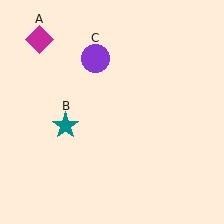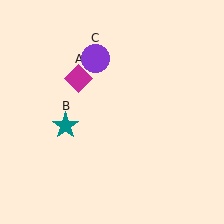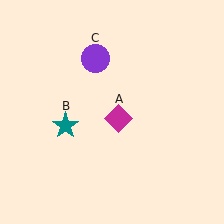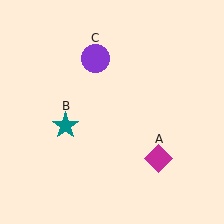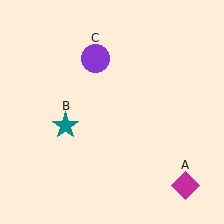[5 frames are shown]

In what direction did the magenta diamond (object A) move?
The magenta diamond (object A) moved down and to the right.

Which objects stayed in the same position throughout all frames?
Teal star (object B) and purple circle (object C) remained stationary.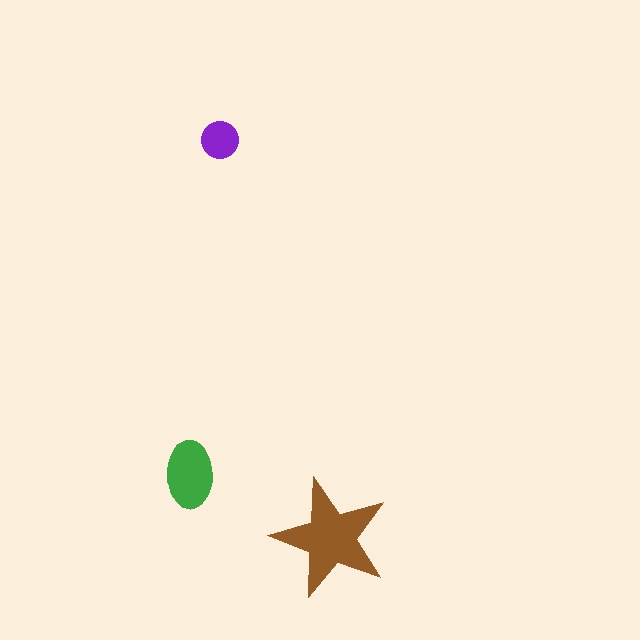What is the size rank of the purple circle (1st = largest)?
3rd.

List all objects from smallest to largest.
The purple circle, the green ellipse, the brown star.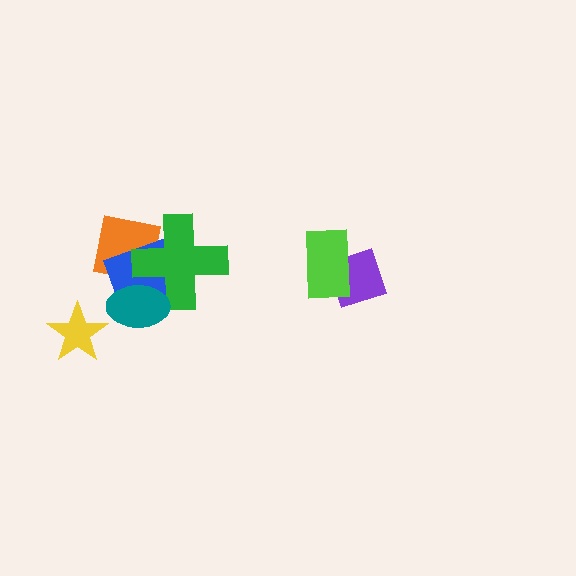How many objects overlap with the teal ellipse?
3 objects overlap with the teal ellipse.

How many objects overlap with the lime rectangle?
1 object overlaps with the lime rectangle.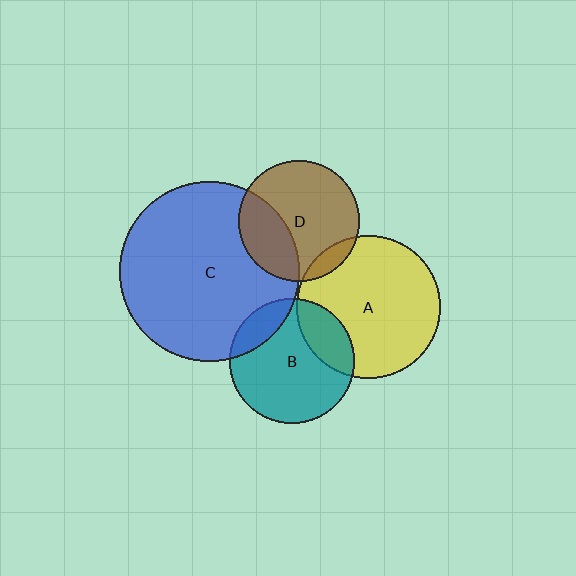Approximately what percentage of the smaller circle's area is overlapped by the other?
Approximately 30%.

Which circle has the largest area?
Circle C (blue).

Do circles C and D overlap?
Yes.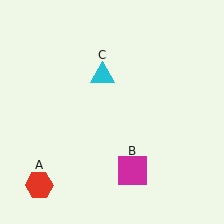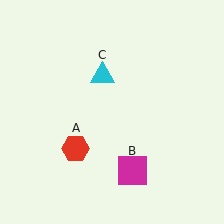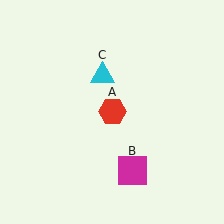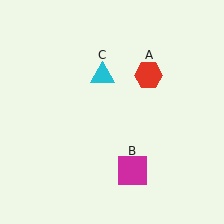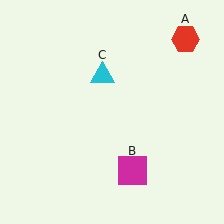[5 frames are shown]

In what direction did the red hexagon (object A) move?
The red hexagon (object A) moved up and to the right.